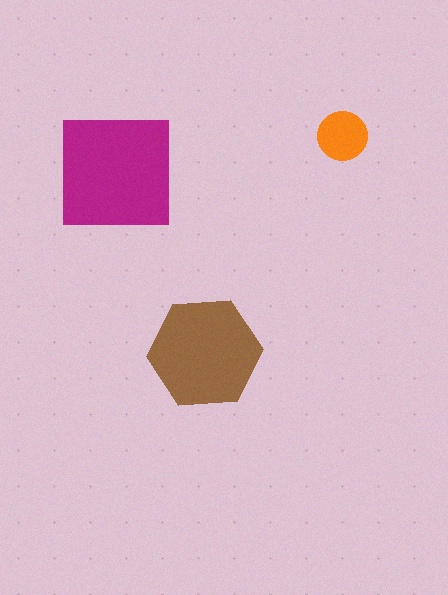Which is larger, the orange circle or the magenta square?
The magenta square.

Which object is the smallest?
The orange circle.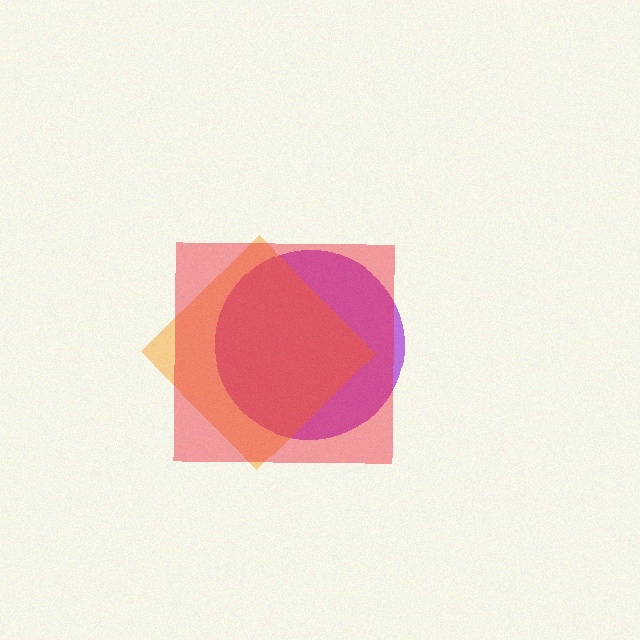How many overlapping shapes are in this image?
There are 3 overlapping shapes in the image.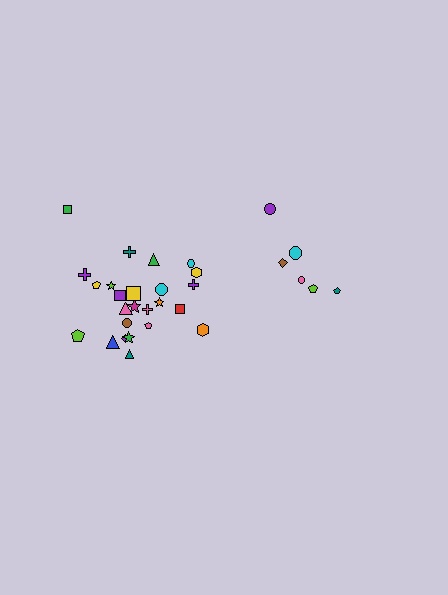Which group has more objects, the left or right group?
The left group.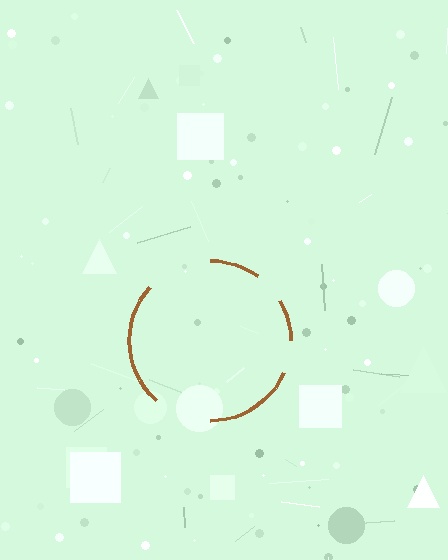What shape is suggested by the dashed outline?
The dashed outline suggests a circle.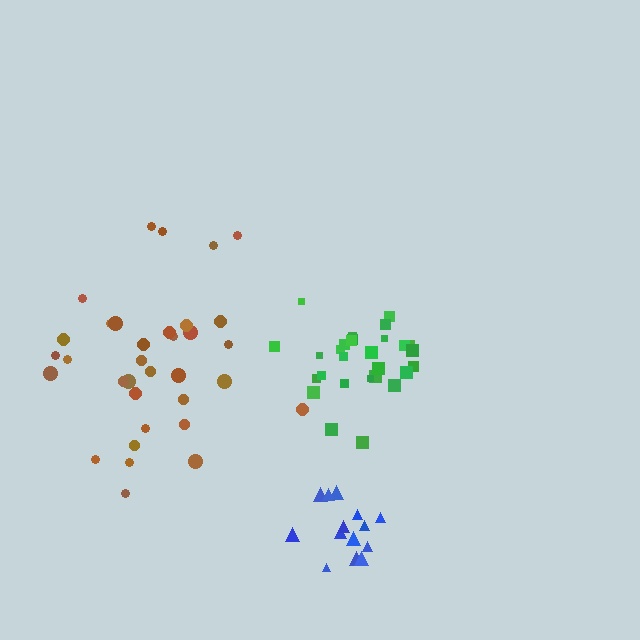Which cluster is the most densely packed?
Green.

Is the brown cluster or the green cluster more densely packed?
Green.